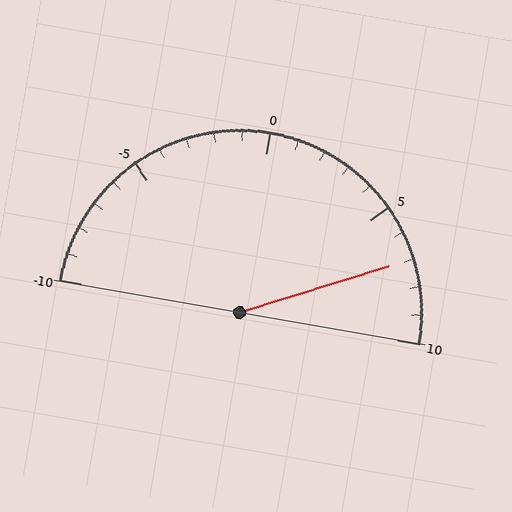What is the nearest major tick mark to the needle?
The nearest major tick mark is 5.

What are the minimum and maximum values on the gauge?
The gauge ranges from -10 to 10.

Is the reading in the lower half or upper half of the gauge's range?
The reading is in the upper half of the range (-10 to 10).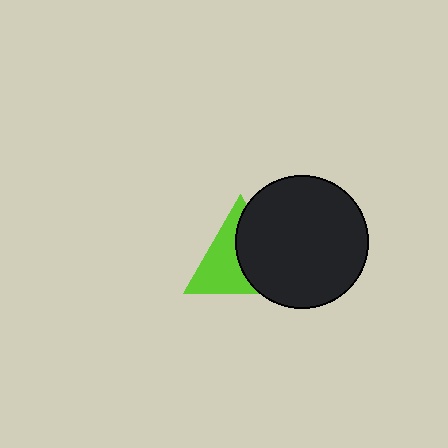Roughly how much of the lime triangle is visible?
About half of it is visible (roughly 51%).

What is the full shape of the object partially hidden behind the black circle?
The partially hidden object is a lime triangle.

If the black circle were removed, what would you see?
You would see the complete lime triangle.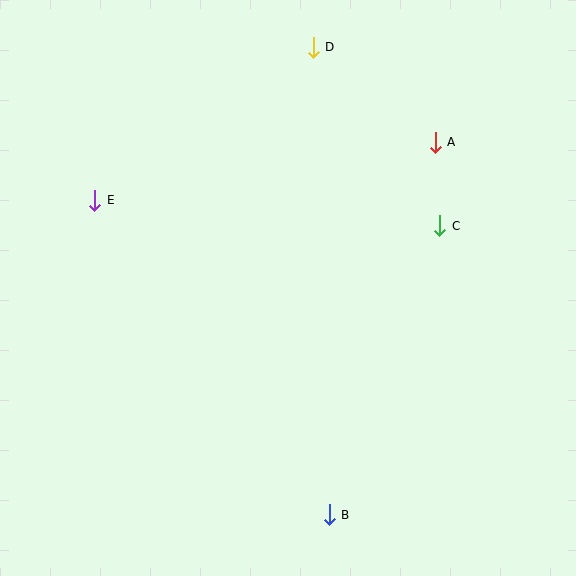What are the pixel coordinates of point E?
Point E is at (95, 200).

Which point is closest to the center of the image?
Point C at (440, 226) is closest to the center.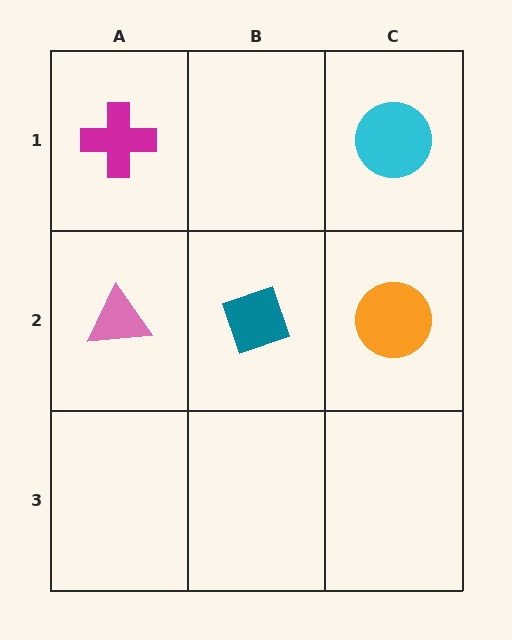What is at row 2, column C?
An orange circle.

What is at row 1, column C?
A cyan circle.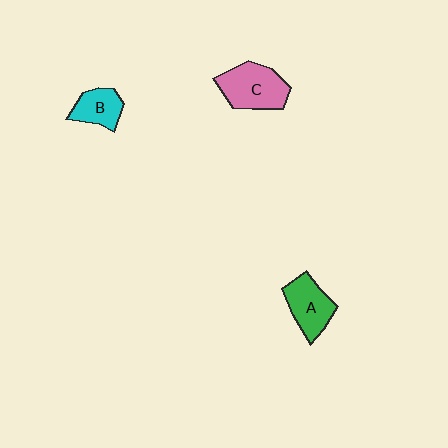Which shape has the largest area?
Shape C (pink).